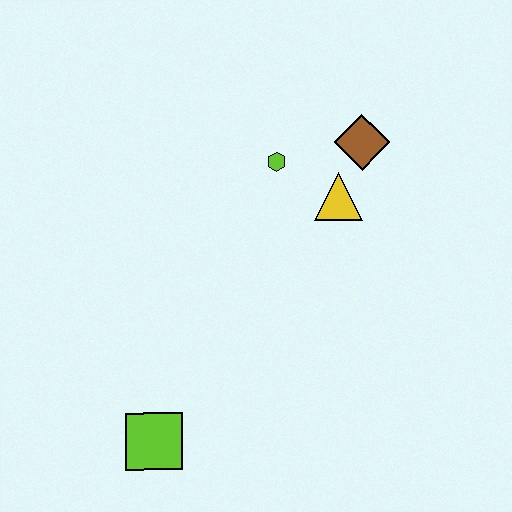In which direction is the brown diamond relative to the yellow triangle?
The brown diamond is above the yellow triangle.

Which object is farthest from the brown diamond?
The lime square is farthest from the brown diamond.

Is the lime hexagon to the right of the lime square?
Yes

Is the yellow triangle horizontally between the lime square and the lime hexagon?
No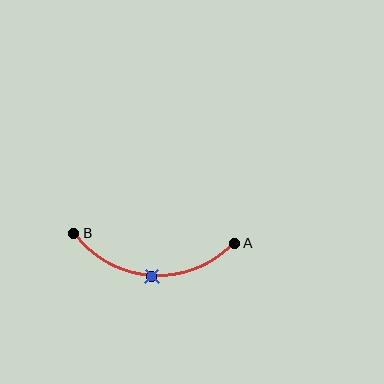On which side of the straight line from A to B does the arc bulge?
The arc bulges below the straight line connecting A and B.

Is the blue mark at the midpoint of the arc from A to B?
Yes. The blue mark lies on the arc at equal arc-length from both A and B — it is the arc midpoint.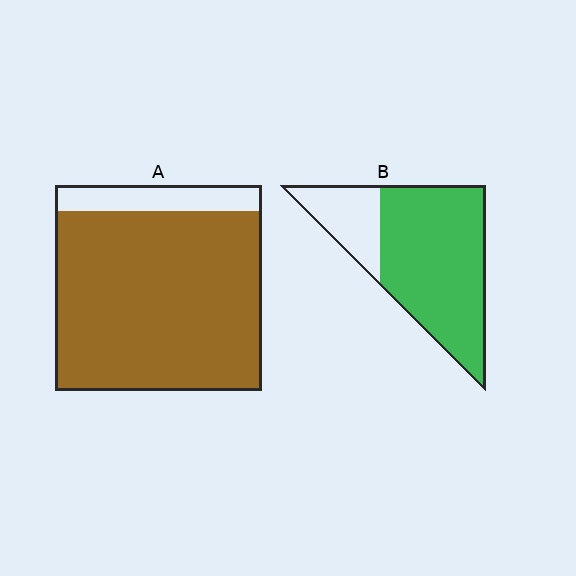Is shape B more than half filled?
Yes.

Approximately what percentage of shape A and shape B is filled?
A is approximately 85% and B is approximately 75%.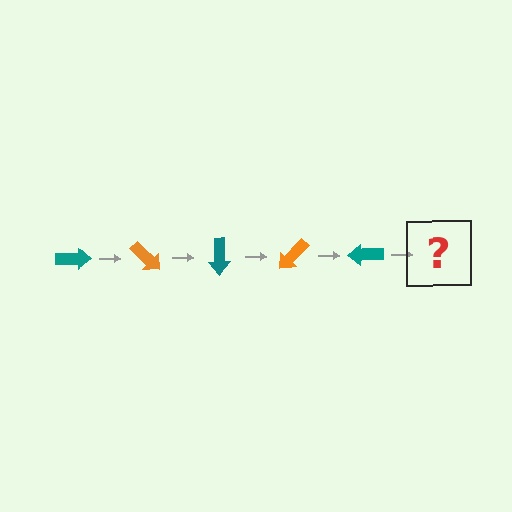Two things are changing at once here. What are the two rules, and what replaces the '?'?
The two rules are that it rotates 45 degrees each step and the color cycles through teal and orange. The '?' should be an orange arrow, rotated 225 degrees from the start.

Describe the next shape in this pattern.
It should be an orange arrow, rotated 225 degrees from the start.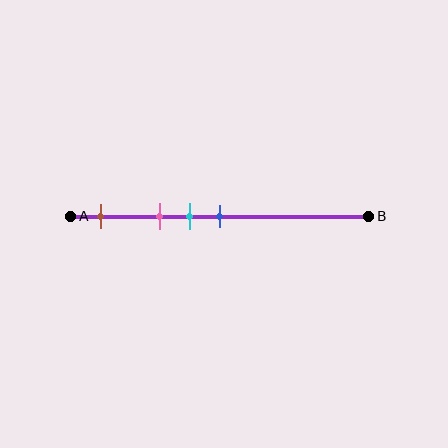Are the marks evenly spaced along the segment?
No, the marks are not evenly spaced.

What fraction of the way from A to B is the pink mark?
The pink mark is approximately 30% (0.3) of the way from A to B.